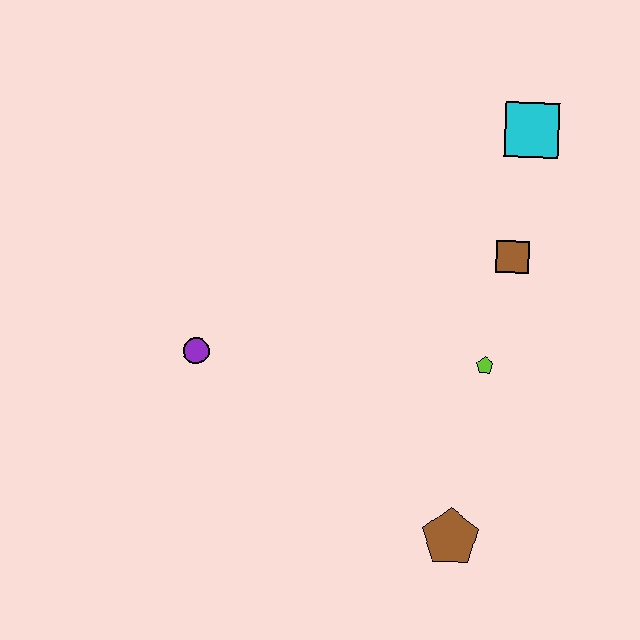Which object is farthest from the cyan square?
The brown pentagon is farthest from the cyan square.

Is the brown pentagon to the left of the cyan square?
Yes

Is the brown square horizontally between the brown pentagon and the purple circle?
No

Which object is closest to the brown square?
The lime pentagon is closest to the brown square.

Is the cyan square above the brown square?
Yes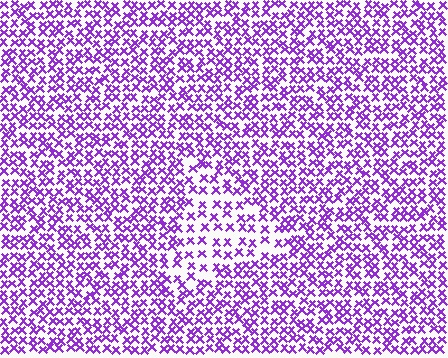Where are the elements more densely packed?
The elements are more densely packed outside the triangle boundary.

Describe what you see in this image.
The image contains small purple elements arranged at two different densities. A triangle-shaped region is visible where the elements are less densely packed than the surrounding area.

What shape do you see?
I see a triangle.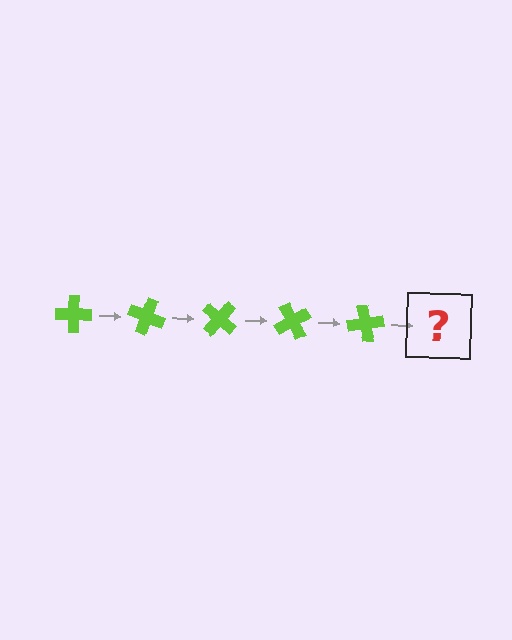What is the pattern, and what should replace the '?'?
The pattern is that the cross rotates 20 degrees each step. The '?' should be a lime cross rotated 100 degrees.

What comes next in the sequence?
The next element should be a lime cross rotated 100 degrees.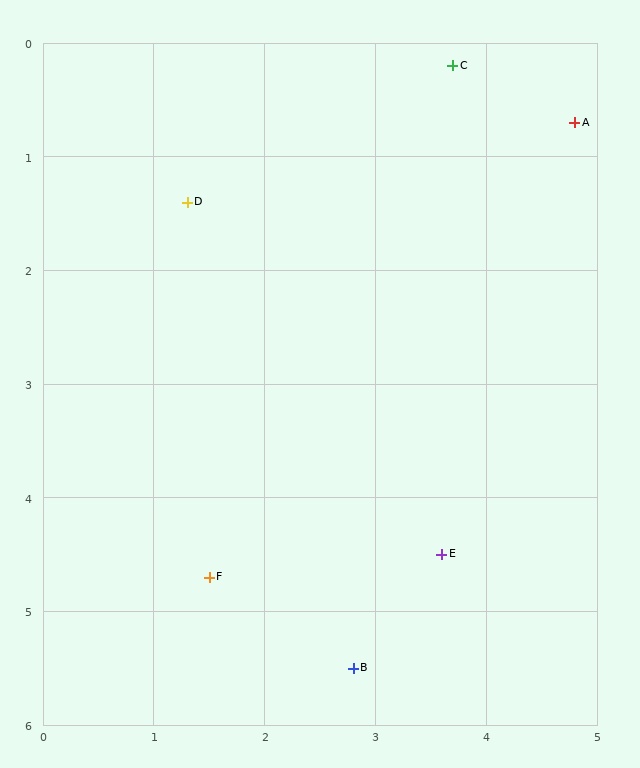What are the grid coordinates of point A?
Point A is at approximately (4.8, 0.7).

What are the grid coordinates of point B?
Point B is at approximately (2.8, 5.5).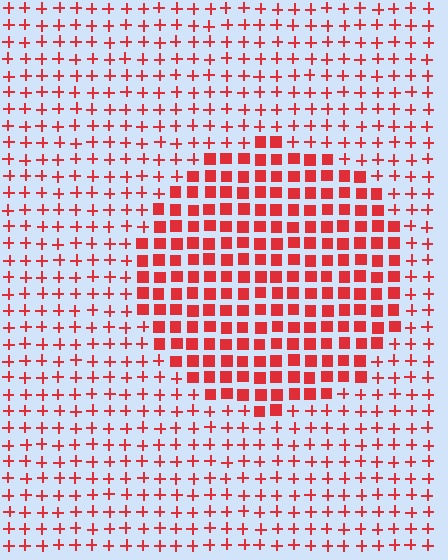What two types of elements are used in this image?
The image uses squares inside the circle region and plus signs outside it.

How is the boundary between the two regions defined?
The boundary is defined by a change in element shape: squares inside vs. plus signs outside. All elements share the same color and spacing.